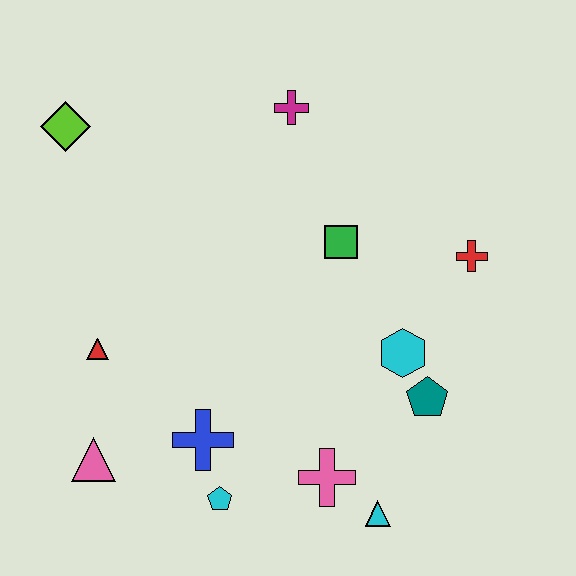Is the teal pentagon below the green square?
Yes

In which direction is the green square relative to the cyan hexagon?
The green square is above the cyan hexagon.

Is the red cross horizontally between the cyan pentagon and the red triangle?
No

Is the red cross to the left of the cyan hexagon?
No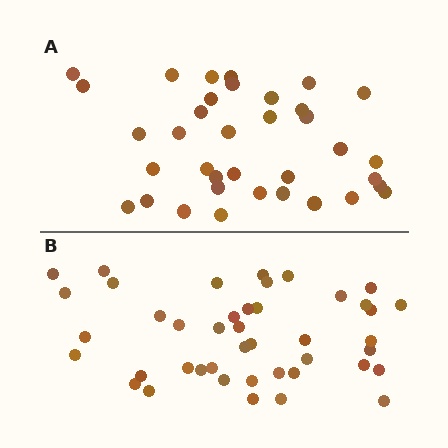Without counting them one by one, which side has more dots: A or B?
Region B (the bottom region) has more dots.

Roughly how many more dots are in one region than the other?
Region B has roughly 8 or so more dots than region A.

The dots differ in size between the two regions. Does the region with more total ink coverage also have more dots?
No. Region A has more total ink coverage because its dots are larger, but region B actually contains more individual dots. Total area can be misleading — the number of items is what matters here.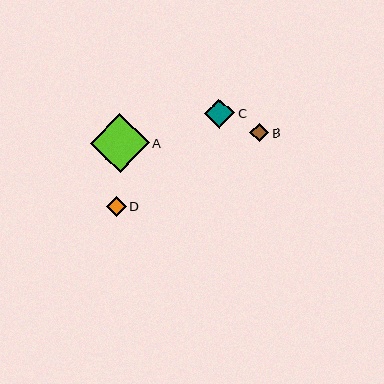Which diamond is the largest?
Diamond A is the largest with a size of approximately 59 pixels.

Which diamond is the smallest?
Diamond B is the smallest with a size of approximately 19 pixels.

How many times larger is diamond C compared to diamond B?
Diamond C is approximately 1.6 times the size of diamond B.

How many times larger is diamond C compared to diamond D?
Diamond C is approximately 1.5 times the size of diamond D.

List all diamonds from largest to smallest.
From largest to smallest: A, C, D, B.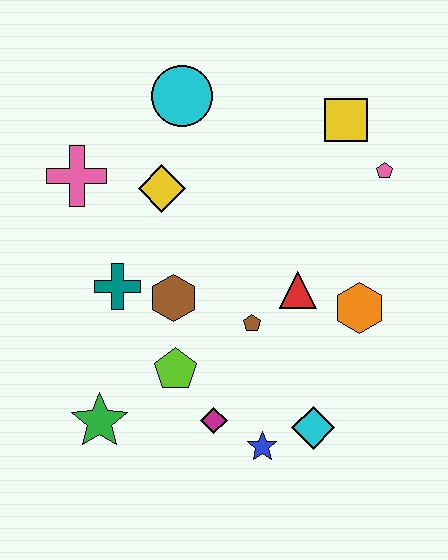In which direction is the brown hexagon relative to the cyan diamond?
The brown hexagon is to the left of the cyan diamond.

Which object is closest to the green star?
The lime pentagon is closest to the green star.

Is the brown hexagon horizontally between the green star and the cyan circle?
Yes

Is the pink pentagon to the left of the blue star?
No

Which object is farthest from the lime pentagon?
The yellow square is farthest from the lime pentagon.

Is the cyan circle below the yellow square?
No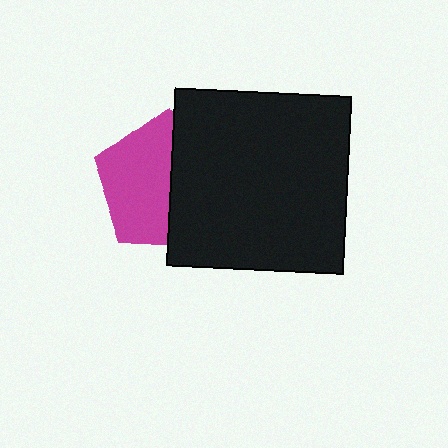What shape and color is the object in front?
The object in front is a black square.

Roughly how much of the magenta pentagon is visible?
About half of it is visible (roughly 54%).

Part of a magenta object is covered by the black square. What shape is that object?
It is a pentagon.